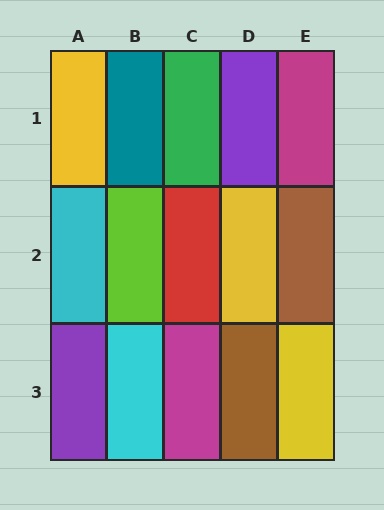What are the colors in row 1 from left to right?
Yellow, teal, green, purple, magenta.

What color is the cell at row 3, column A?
Purple.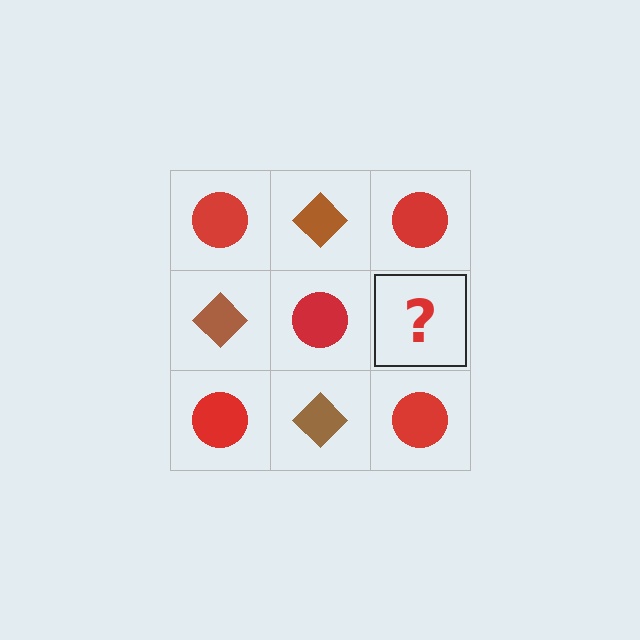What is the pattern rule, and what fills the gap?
The rule is that it alternates red circle and brown diamond in a checkerboard pattern. The gap should be filled with a brown diamond.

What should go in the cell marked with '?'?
The missing cell should contain a brown diamond.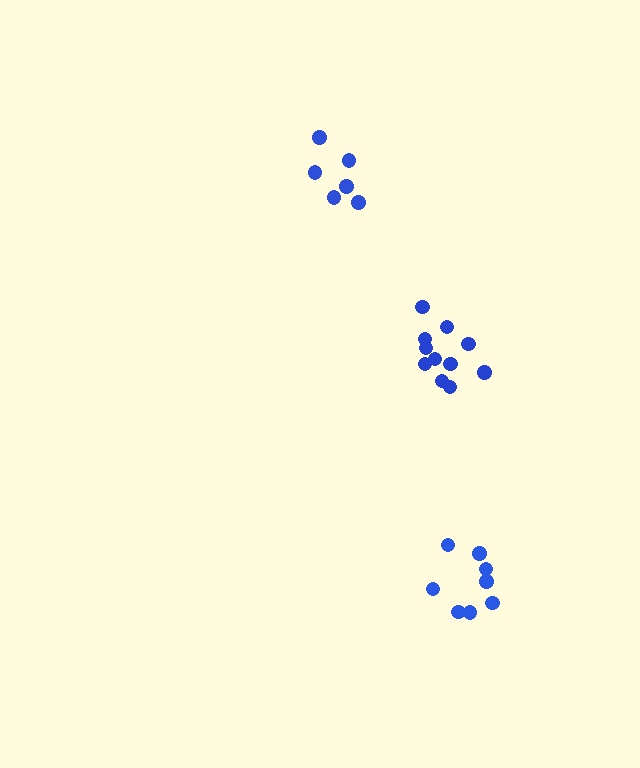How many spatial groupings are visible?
There are 3 spatial groupings.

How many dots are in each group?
Group 1: 11 dots, Group 2: 8 dots, Group 3: 6 dots (25 total).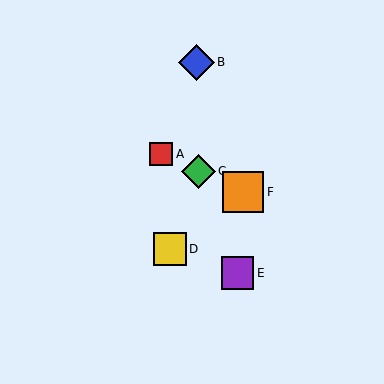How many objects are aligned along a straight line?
3 objects (A, C, F) are aligned along a straight line.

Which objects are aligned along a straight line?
Objects A, C, F are aligned along a straight line.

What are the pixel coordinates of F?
Object F is at (243, 192).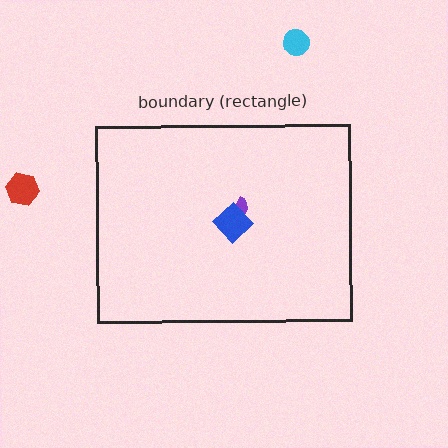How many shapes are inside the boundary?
2 inside, 2 outside.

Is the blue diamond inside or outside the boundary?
Inside.